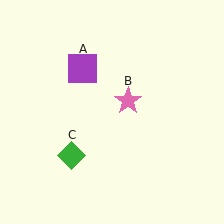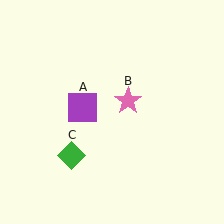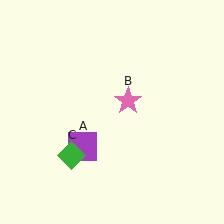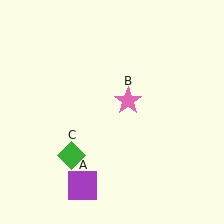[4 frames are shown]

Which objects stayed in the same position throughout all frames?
Pink star (object B) and green diamond (object C) remained stationary.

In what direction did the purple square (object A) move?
The purple square (object A) moved down.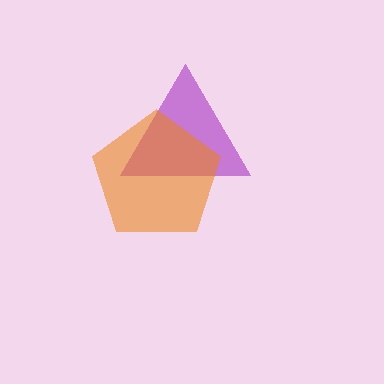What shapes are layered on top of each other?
The layered shapes are: a purple triangle, an orange pentagon.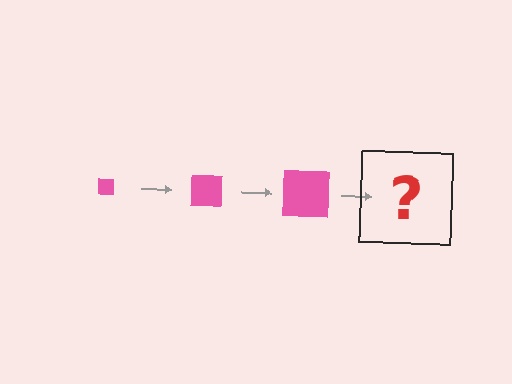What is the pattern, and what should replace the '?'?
The pattern is that the square gets progressively larger each step. The '?' should be a pink square, larger than the previous one.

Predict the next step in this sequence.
The next step is a pink square, larger than the previous one.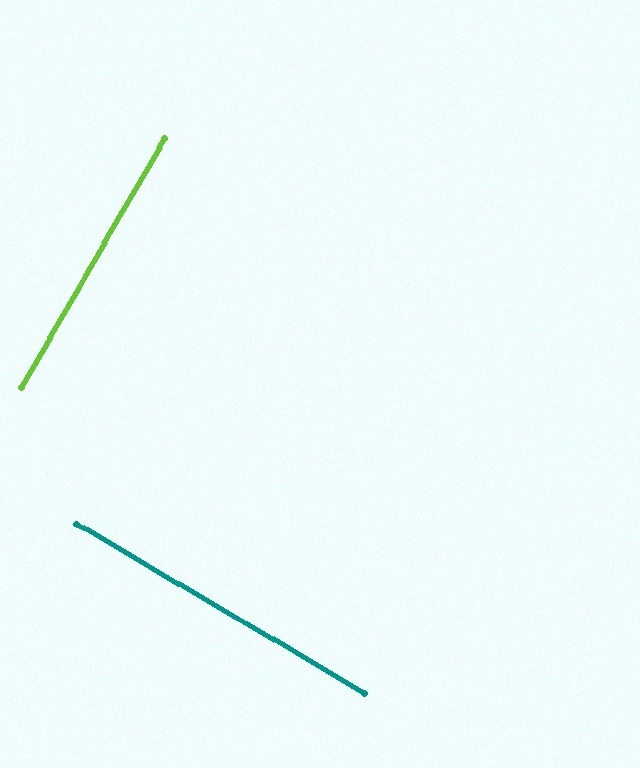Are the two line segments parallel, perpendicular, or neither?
Perpendicular — they meet at approximately 89°.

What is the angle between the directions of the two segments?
Approximately 89 degrees.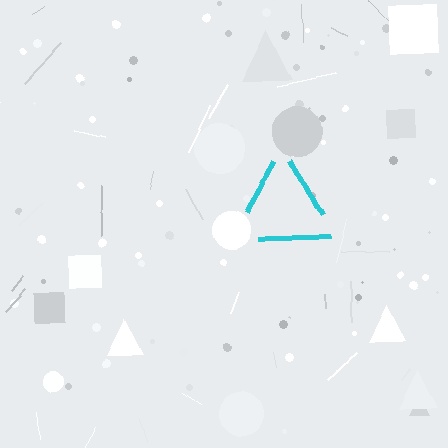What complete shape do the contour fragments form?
The contour fragments form a triangle.